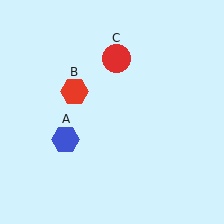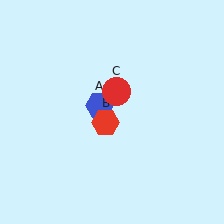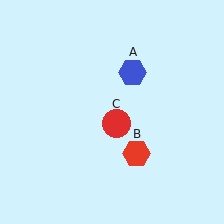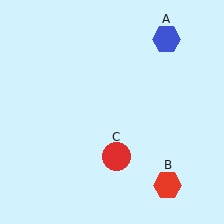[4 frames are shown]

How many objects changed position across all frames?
3 objects changed position: blue hexagon (object A), red hexagon (object B), red circle (object C).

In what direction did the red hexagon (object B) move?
The red hexagon (object B) moved down and to the right.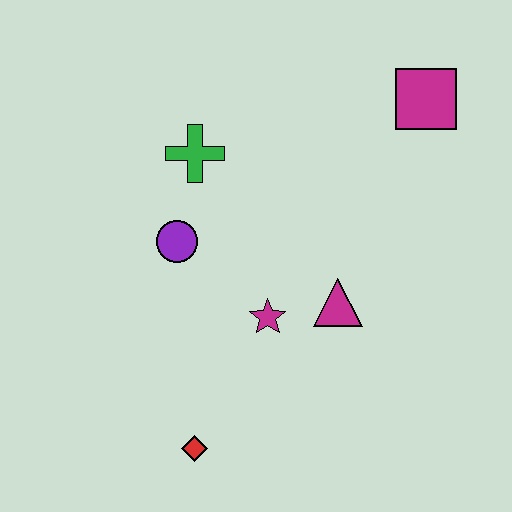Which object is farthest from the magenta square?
The red diamond is farthest from the magenta square.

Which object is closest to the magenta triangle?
The magenta star is closest to the magenta triangle.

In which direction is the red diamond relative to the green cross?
The red diamond is below the green cross.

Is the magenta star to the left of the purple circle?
No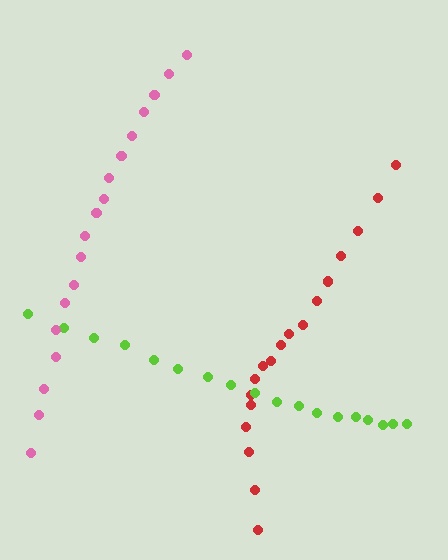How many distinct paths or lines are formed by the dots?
There are 3 distinct paths.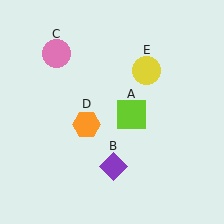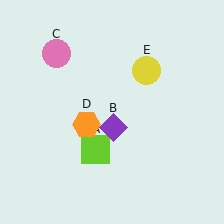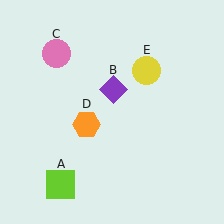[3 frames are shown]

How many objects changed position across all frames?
2 objects changed position: lime square (object A), purple diamond (object B).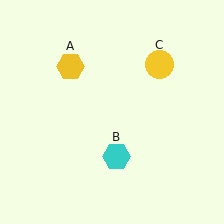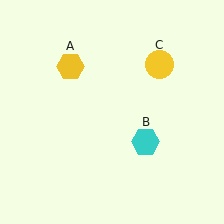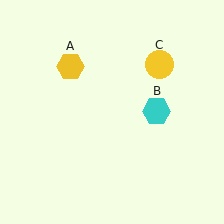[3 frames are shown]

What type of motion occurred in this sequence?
The cyan hexagon (object B) rotated counterclockwise around the center of the scene.